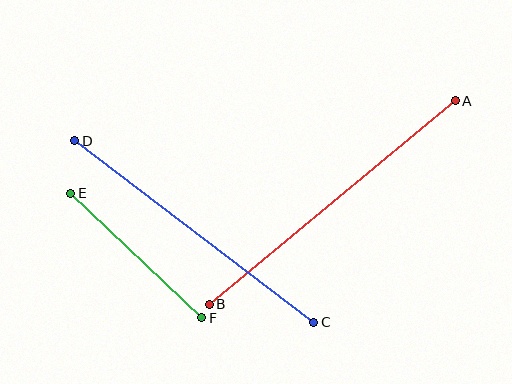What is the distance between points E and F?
The distance is approximately 181 pixels.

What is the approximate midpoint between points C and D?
The midpoint is at approximately (194, 231) pixels.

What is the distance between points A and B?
The distance is approximately 319 pixels.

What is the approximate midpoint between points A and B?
The midpoint is at approximately (332, 203) pixels.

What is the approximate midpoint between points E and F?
The midpoint is at approximately (136, 256) pixels.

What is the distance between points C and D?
The distance is approximately 300 pixels.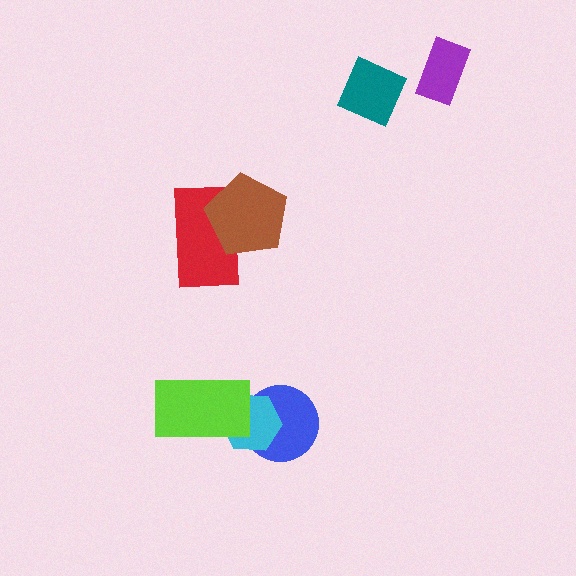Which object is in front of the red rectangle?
The brown pentagon is in front of the red rectangle.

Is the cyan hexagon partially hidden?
Yes, it is partially covered by another shape.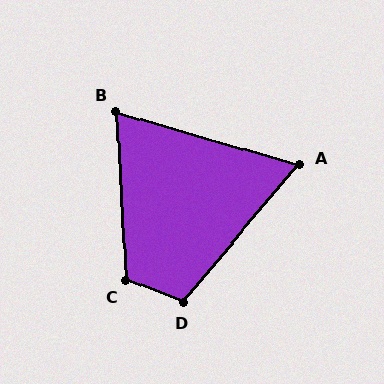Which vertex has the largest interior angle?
C, at approximately 114 degrees.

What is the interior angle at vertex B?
Approximately 71 degrees (acute).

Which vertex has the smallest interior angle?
A, at approximately 66 degrees.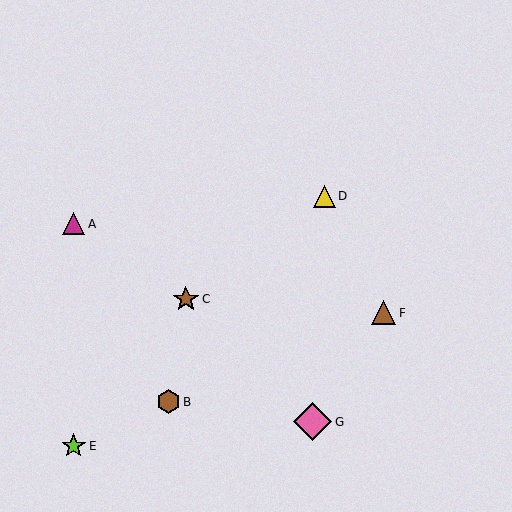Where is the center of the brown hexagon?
The center of the brown hexagon is at (169, 402).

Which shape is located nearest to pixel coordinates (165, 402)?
The brown hexagon (labeled B) at (169, 402) is nearest to that location.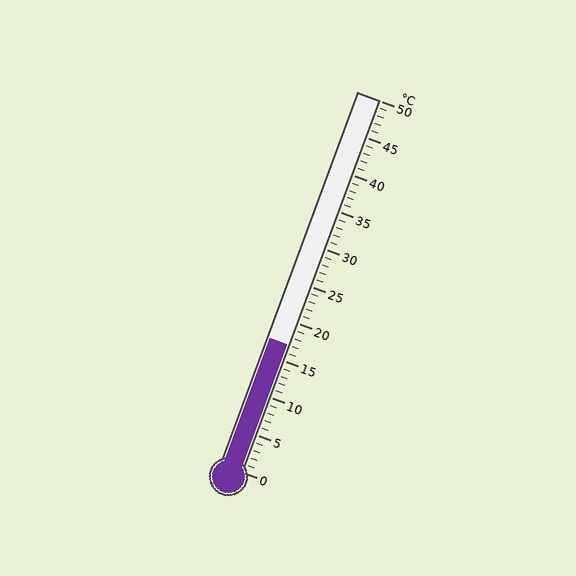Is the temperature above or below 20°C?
The temperature is below 20°C.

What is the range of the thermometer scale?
The thermometer scale ranges from 0°C to 50°C.